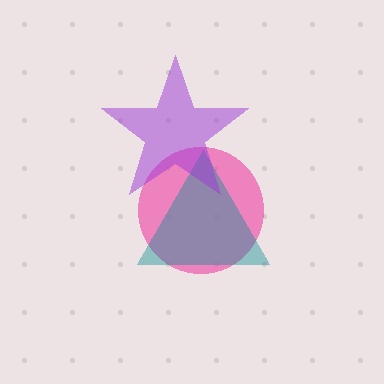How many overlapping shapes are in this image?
There are 3 overlapping shapes in the image.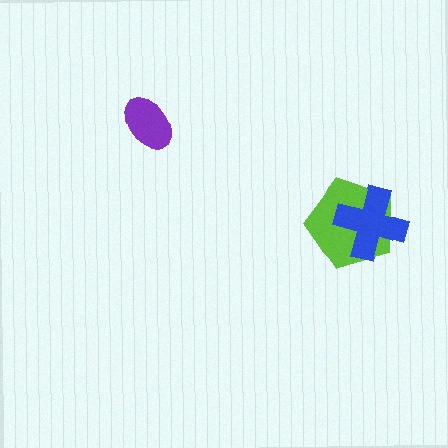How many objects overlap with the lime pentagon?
1 object overlaps with the lime pentagon.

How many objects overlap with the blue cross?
1 object overlaps with the blue cross.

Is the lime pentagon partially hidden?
Yes, it is partially covered by another shape.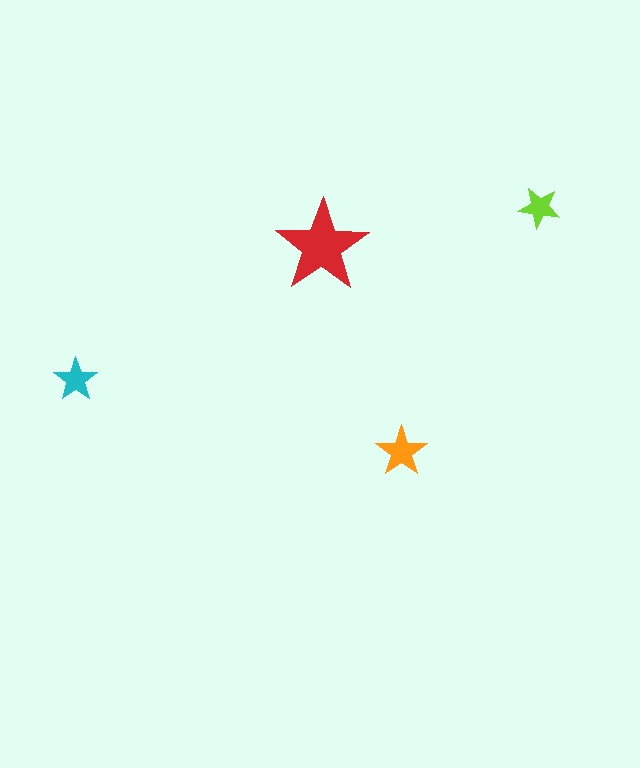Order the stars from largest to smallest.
the red one, the orange one, the cyan one, the lime one.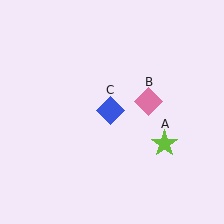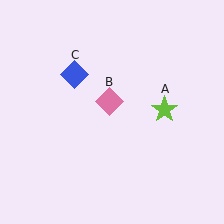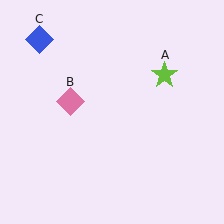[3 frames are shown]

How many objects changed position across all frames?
3 objects changed position: lime star (object A), pink diamond (object B), blue diamond (object C).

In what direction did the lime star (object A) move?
The lime star (object A) moved up.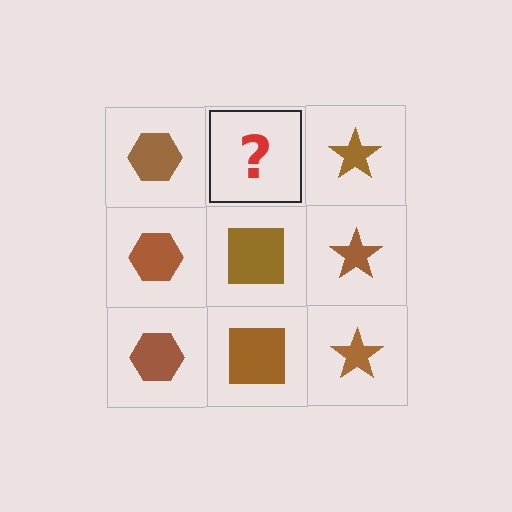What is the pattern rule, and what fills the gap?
The rule is that each column has a consistent shape. The gap should be filled with a brown square.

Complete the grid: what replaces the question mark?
The question mark should be replaced with a brown square.